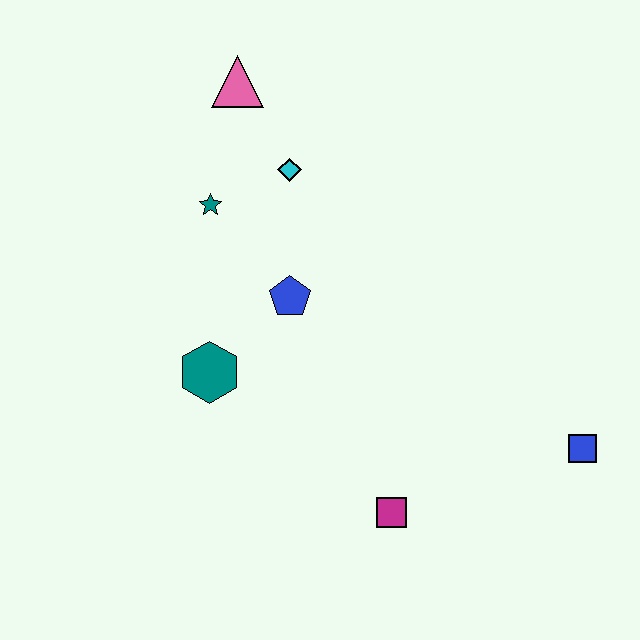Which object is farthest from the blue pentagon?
The blue square is farthest from the blue pentagon.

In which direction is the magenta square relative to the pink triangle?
The magenta square is below the pink triangle.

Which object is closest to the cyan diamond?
The teal star is closest to the cyan diamond.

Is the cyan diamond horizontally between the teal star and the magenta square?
Yes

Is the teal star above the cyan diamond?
No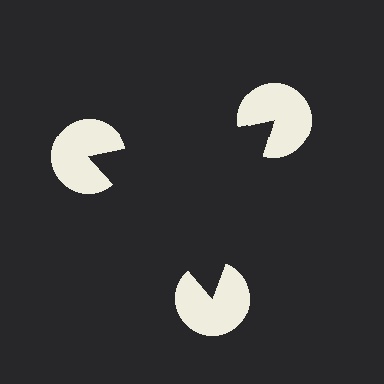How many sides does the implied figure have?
3 sides.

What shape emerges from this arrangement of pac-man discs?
An illusory triangle — its edges are inferred from the aligned wedge cuts in the pac-man discs, not physically drawn.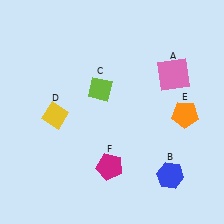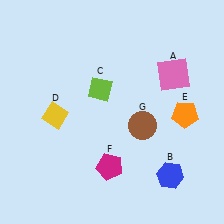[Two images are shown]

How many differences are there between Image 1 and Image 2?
There is 1 difference between the two images.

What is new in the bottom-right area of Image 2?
A brown circle (G) was added in the bottom-right area of Image 2.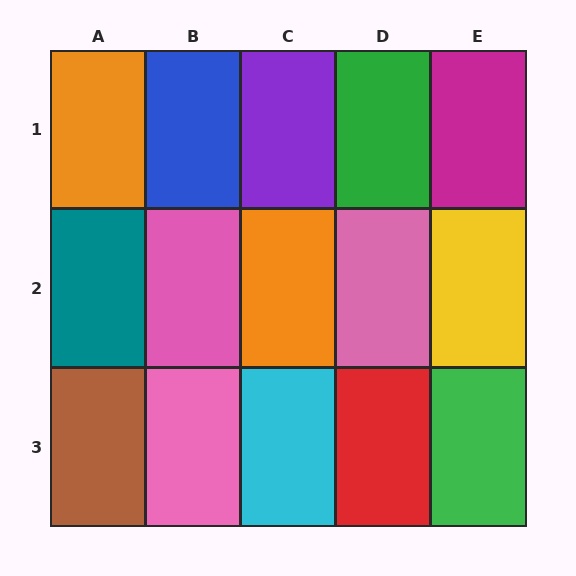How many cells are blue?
1 cell is blue.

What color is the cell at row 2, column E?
Yellow.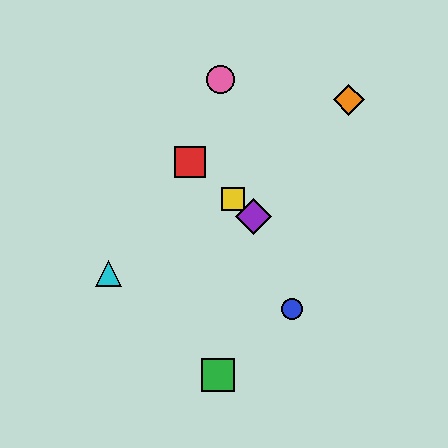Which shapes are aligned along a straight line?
The red square, the yellow square, the purple diamond are aligned along a straight line.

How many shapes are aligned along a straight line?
3 shapes (the red square, the yellow square, the purple diamond) are aligned along a straight line.